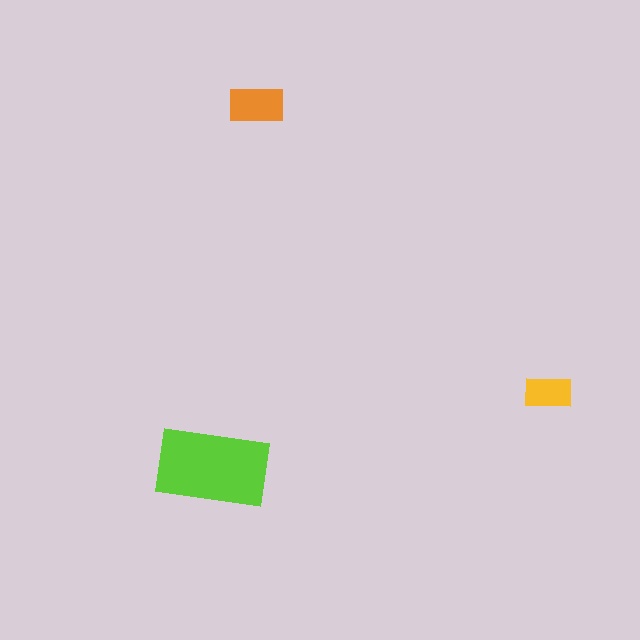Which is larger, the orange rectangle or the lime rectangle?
The lime one.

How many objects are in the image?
There are 3 objects in the image.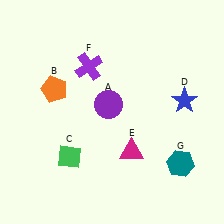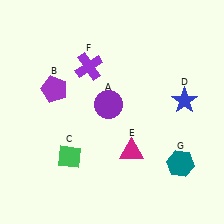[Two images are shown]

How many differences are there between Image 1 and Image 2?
There is 1 difference between the two images.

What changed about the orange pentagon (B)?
In Image 1, B is orange. In Image 2, it changed to purple.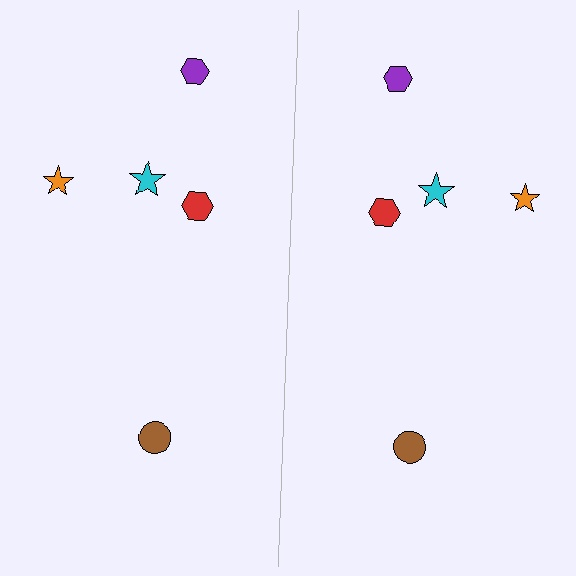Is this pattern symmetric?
Yes, this pattern has bilateral (reflection) symmetry.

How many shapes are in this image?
There are 10 shapes in this image.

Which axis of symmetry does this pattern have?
The pattern has a vertical axis of symmetry running through the center of the image.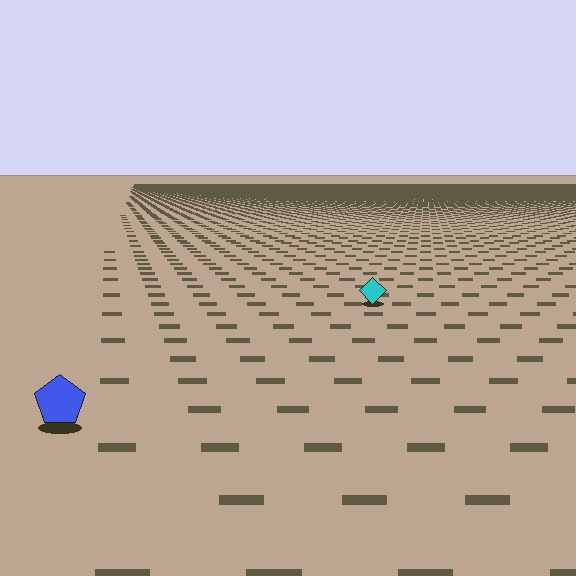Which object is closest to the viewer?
The blue pentagon is closest. The texture marks near it are larger and more spread out.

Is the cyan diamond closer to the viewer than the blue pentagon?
No. The blue pentagon is closer — you can tell from the texture gradient: the ground texture is coarser near it.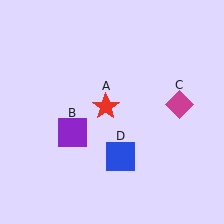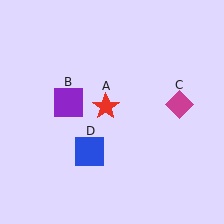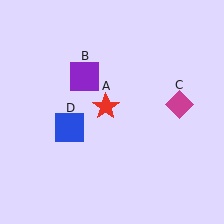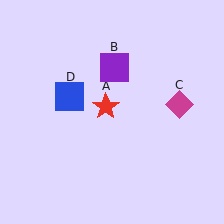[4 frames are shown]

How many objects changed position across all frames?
2 objects changed position: purple square (object B), blue square (object D).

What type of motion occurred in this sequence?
The purple square (object B), blue square (object D) rotated clockwise around the center of the scene.